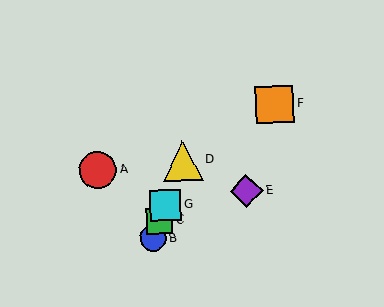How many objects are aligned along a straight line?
4 objects (B, C, D, G) are aligned along a straight line.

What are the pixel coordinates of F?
Object F is at (275, 105).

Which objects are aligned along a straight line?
Objects B, C, D, G are aligned along a straight line.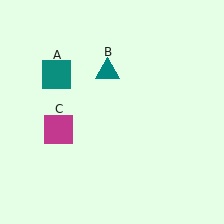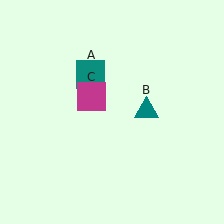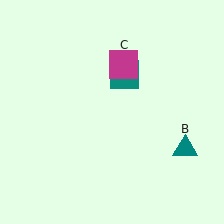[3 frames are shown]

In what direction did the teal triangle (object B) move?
The teal triangle (object B) moved down and to the right.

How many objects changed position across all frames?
3 objects changed position: teal square (object A), teal triangle (object B), magenta square (object C).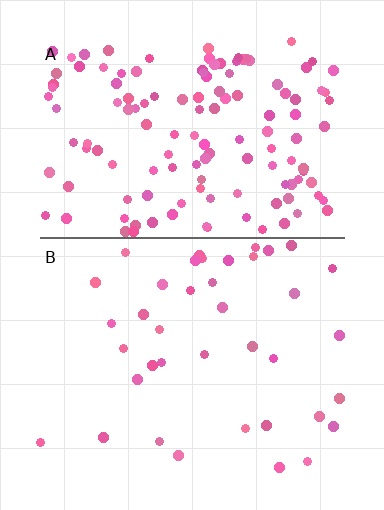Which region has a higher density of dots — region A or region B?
A (the top).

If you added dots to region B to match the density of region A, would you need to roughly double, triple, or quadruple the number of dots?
Approximately triple.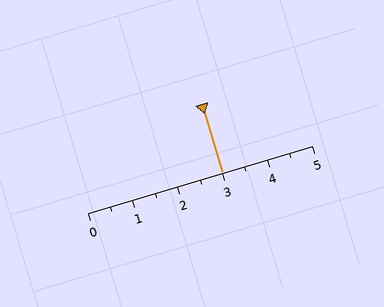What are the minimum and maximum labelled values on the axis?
The axis runs from 0 to 5.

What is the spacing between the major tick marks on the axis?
The major ticks are spaced 1 apart.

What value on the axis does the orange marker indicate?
The marker indicates approximately 3.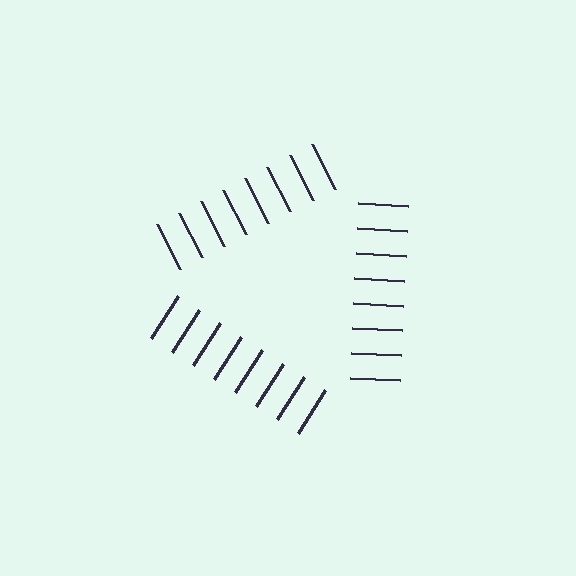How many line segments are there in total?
24 — 8 along each of the 3 edges.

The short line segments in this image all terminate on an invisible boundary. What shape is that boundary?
An illusory triangle — the line segments terminate on its edges but no continuous stroke is drawn.